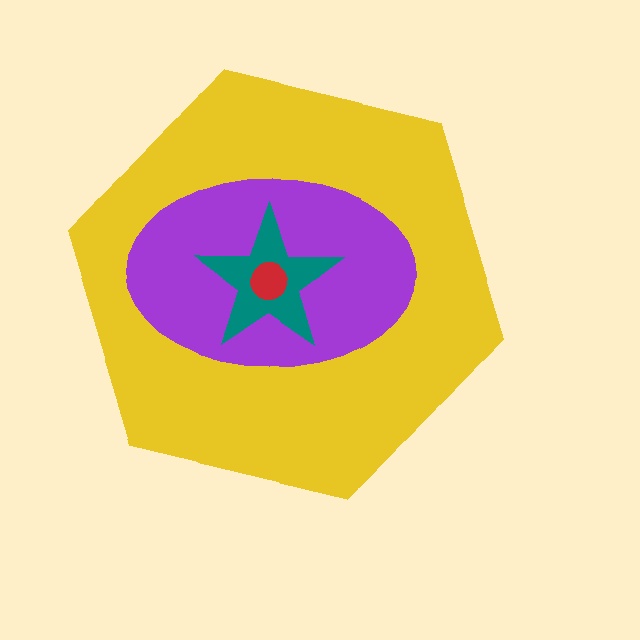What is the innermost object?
The red circle.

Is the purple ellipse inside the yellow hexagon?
Yes.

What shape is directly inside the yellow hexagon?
The purple ellipse.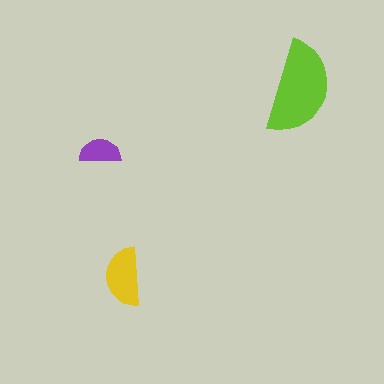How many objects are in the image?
There are 3 objects in the image.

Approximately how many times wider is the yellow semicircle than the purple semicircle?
About 1.5 times wider.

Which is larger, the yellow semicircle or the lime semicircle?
The lime one.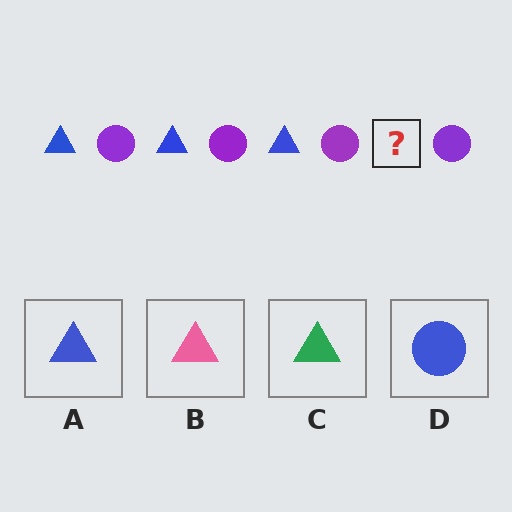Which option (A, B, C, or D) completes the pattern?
A.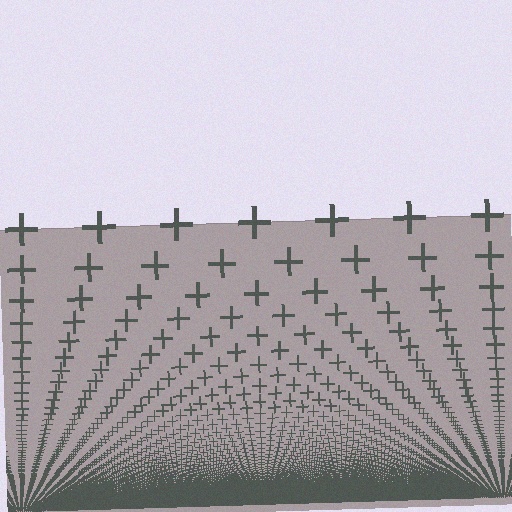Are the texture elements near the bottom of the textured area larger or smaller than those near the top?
Smaller. The gradient is inverted — elements near the bottom are smaller and denser.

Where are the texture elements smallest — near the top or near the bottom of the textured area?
Near the bottom.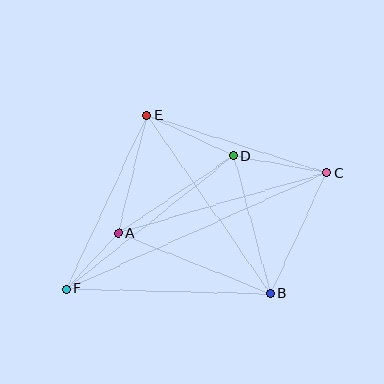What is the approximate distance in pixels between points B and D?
The distance between B and D is approximately 142 pixels.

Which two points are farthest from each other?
Points C and F are farthest from each other.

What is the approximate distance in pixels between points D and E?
The distance between D and E is approximately 96 pixels.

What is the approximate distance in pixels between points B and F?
The distance between B and F is approximately 204 pixels.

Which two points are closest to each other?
Points A and F are closest to each other.